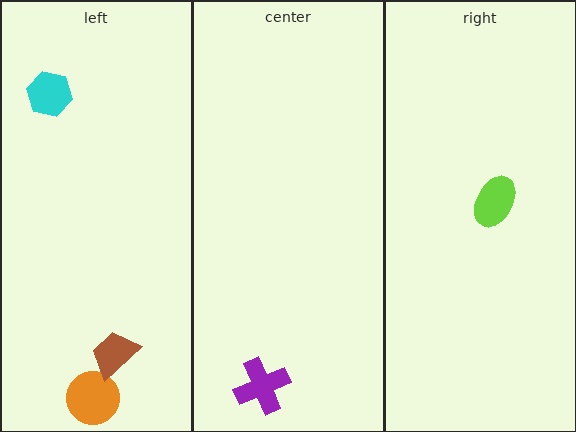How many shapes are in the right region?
1.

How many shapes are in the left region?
3.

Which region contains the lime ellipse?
The right region.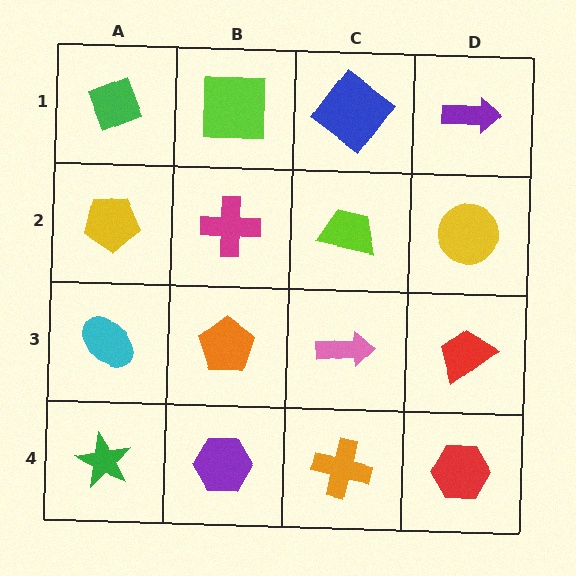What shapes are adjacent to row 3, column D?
A yellow circle (row 2, column D), a red hexagon (row 4, column D), a pink arrow (row 3, column C).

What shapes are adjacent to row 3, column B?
A magenta cross (row 2, column B), a purple hexagon (row 4, column B), a cyan ellipse (row 3, column A), a pink arrow (row 3, column C).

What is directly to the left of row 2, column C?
A magenta cross.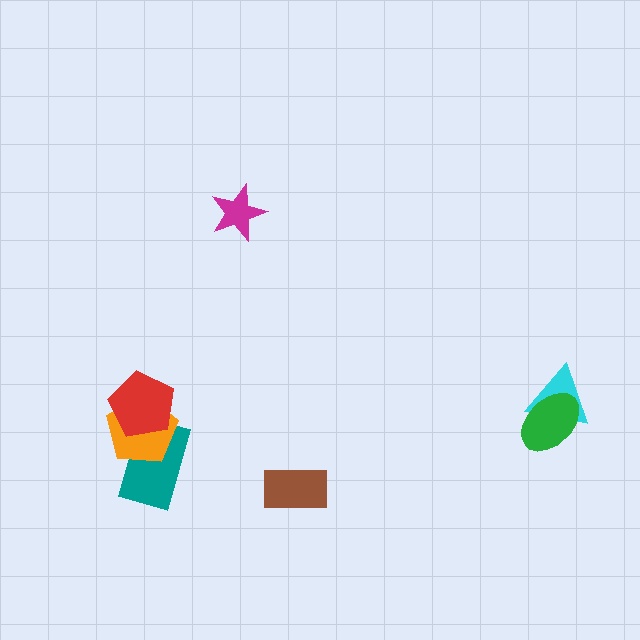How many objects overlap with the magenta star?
0 objects overlap with the magenta star.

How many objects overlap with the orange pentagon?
2 objects overlap with the orange pentagon.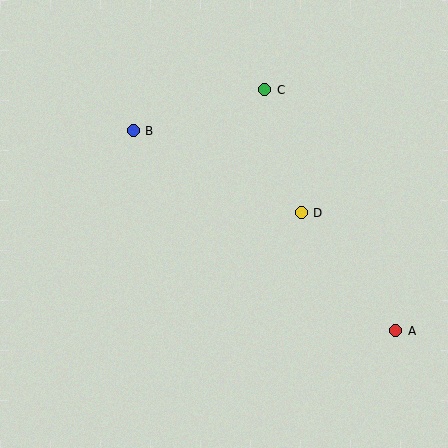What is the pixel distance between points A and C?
The distance between A and C is 275 pixels.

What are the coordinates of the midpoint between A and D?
The midpoint between A and D is at (349, 272).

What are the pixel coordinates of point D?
Point D is at (301, 213).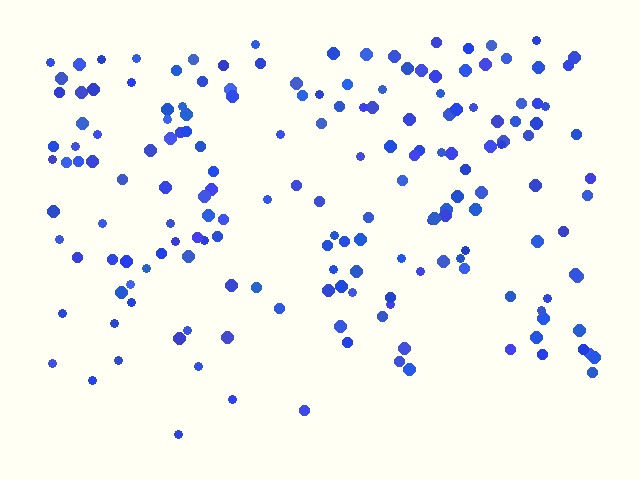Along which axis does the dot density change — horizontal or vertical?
Vertical.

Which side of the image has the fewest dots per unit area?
The bottom.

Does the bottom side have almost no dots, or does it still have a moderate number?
Still a moderate number, just noticeably fewer than the top.